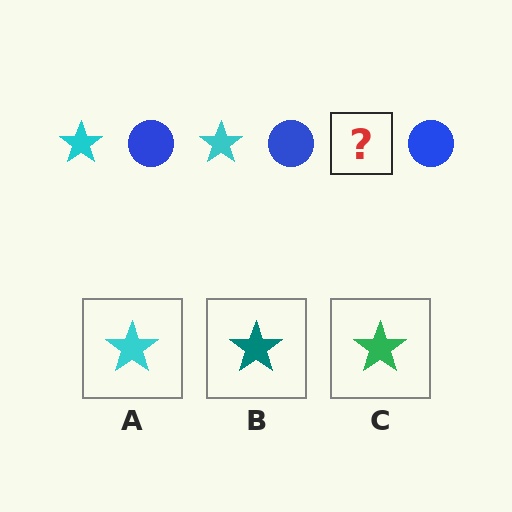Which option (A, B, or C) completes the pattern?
A.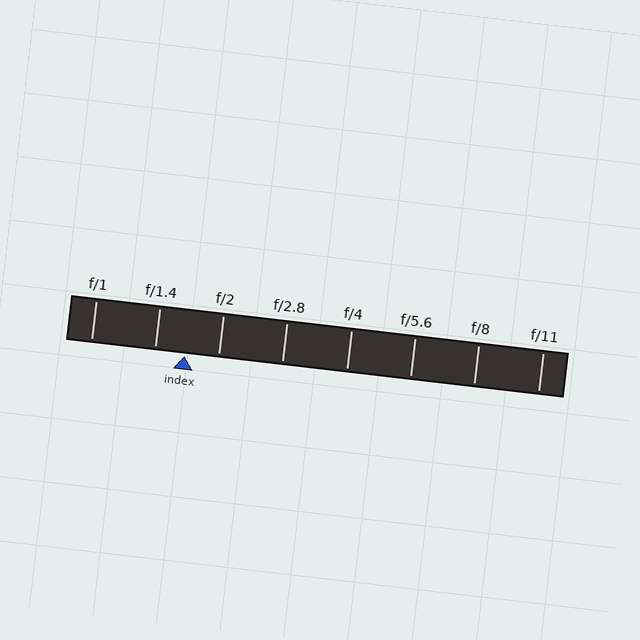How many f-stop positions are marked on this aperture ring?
There are 8 f-stop positions marked.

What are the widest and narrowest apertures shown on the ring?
The widest aperture shown is f/1 and the narrowest is f/11.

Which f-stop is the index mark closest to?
The index mark is closest to f/1.4.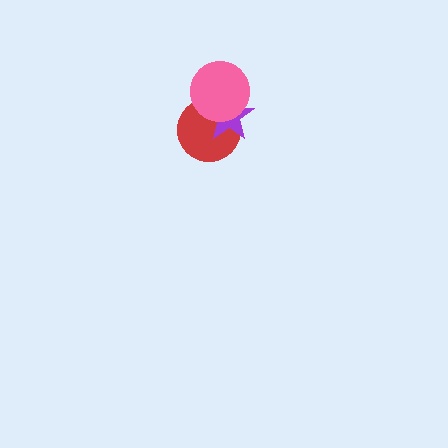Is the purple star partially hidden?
Yes, it is partially covered by another shape.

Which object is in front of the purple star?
The pink circle is in front of the purple star.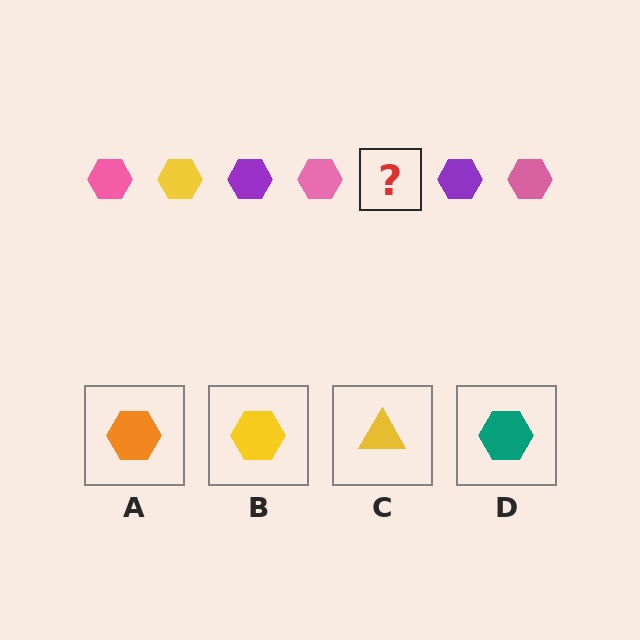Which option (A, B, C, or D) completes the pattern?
B.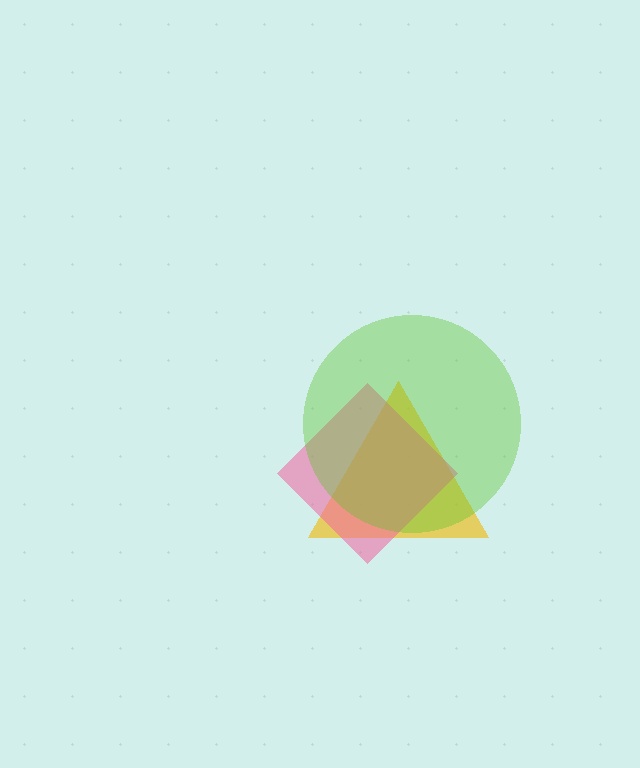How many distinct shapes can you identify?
There are 3 distinct shapes: a yellow triangle, a pink diamond, a lime circle.